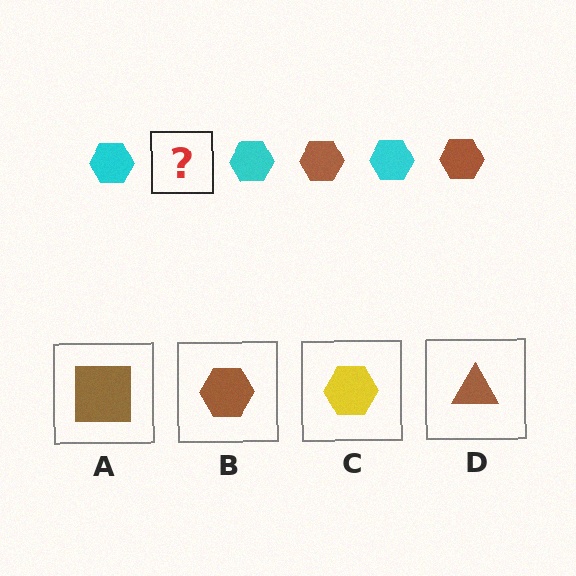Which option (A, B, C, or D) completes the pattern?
B.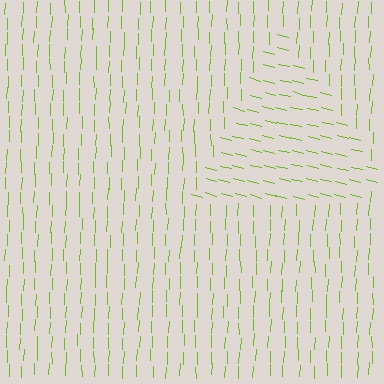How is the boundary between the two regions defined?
The boundary is defined purely by a change in line orientation (approximately 78 degrees difference). All lines are the same color and thickness.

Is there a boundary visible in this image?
Yes, there is a texture boundary formed by a change in line orientation.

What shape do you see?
I see a triangle.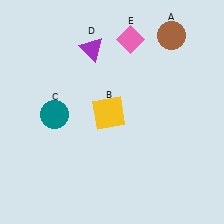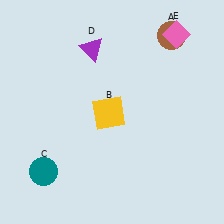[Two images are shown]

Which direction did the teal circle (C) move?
The teal circle (C) moved down.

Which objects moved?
The objects that moved are: the teal circle (C), the pink diamond (E).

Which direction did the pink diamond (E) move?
The pink diamond (E) moved right.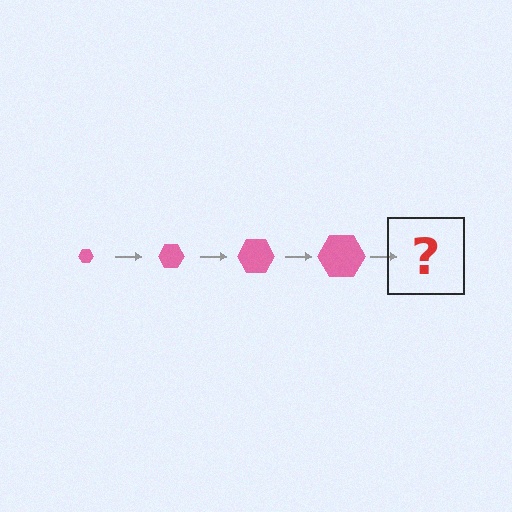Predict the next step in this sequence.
The next step is a pink hexagon, larger than the previous one.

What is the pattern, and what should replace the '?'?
The pattern is that the hexagon gets progressively larger each step. The '?' should be a pink hexagon, larger than the previous one.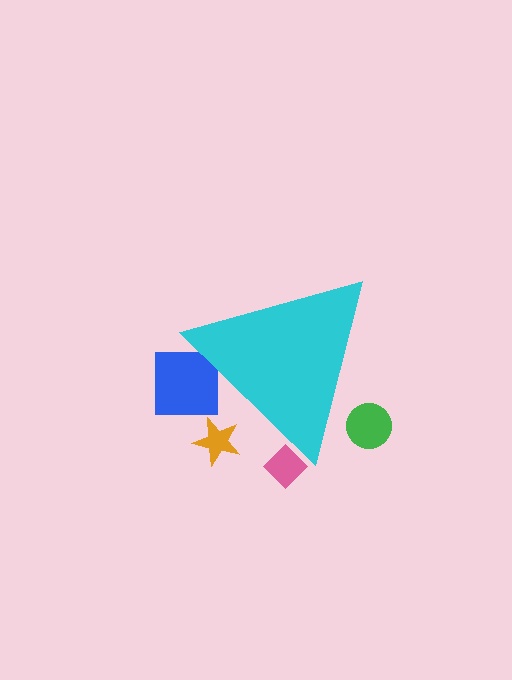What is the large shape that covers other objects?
A cyan triangle.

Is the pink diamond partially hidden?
Yes, the pink diamond is partially hidden behind the cyan triangle.